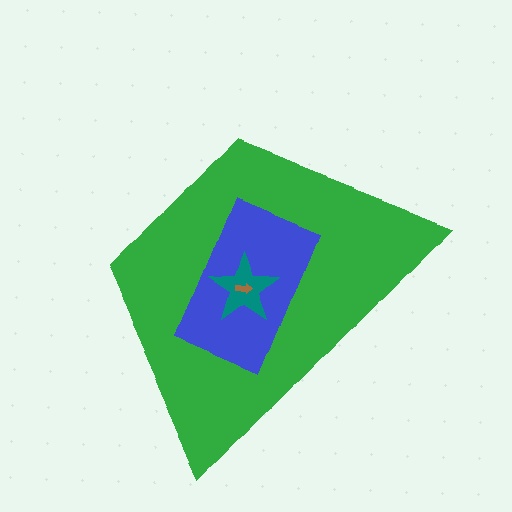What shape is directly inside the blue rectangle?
The teal star.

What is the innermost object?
The brown arrow.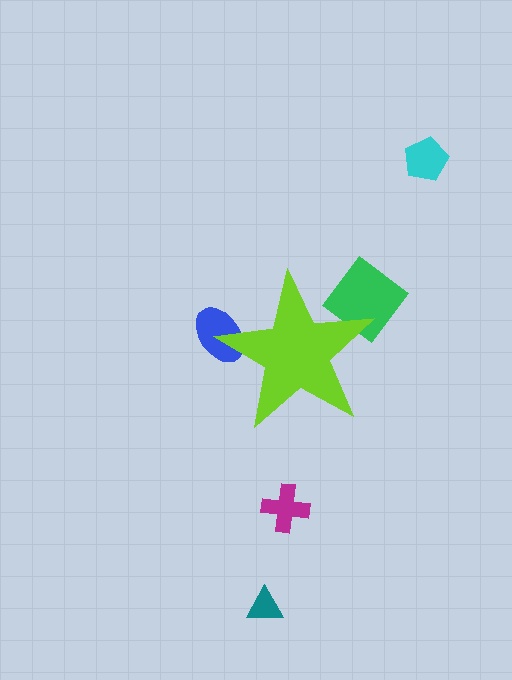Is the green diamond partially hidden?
Yes, the green diamond is partially hidden behind the lime star.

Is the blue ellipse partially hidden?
Yes, the blue ellipse is partially hidden behind the lime star.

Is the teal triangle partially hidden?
No, the teal triangle is fully visible.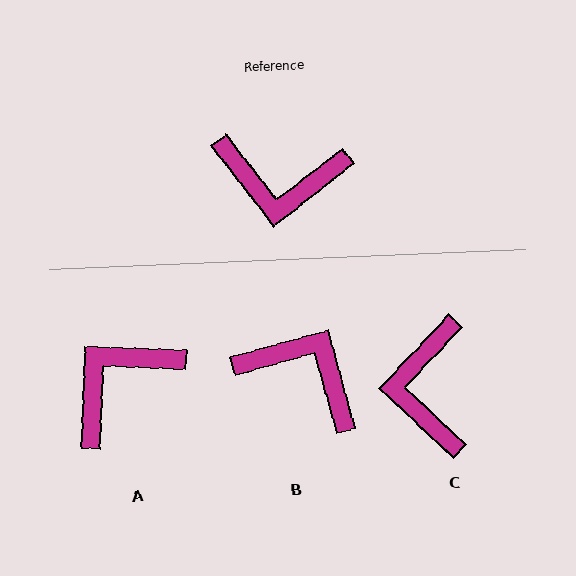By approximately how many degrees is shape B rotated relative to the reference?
Approximately 158 degrees counter-clockwise.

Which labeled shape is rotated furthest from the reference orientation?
B, about 158 degrees away.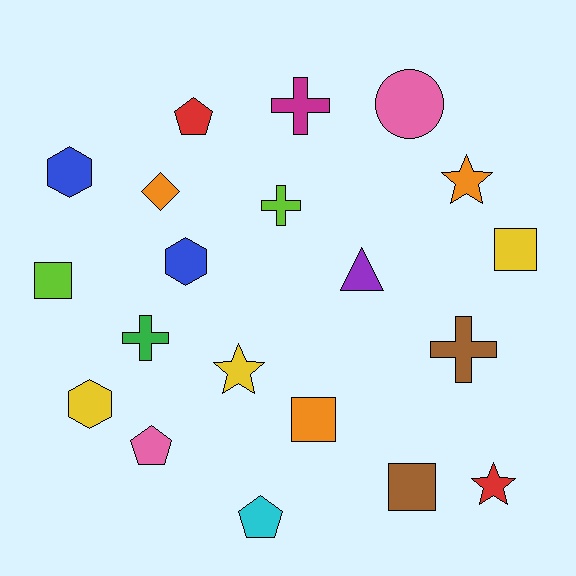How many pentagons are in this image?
There are 3 pentagons.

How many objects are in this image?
There are 20 objects.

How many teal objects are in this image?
There are no teal objects.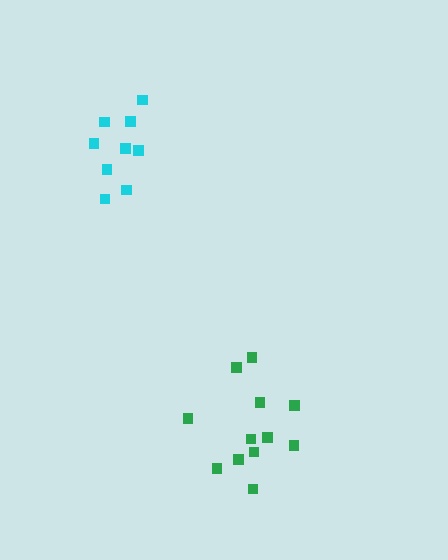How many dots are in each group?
Group 1: 12 dots, Group 2: 9 dots (21 total).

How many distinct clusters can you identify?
There are 2 distinct clusters.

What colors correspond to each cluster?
The clusters are colored: green, cyan.